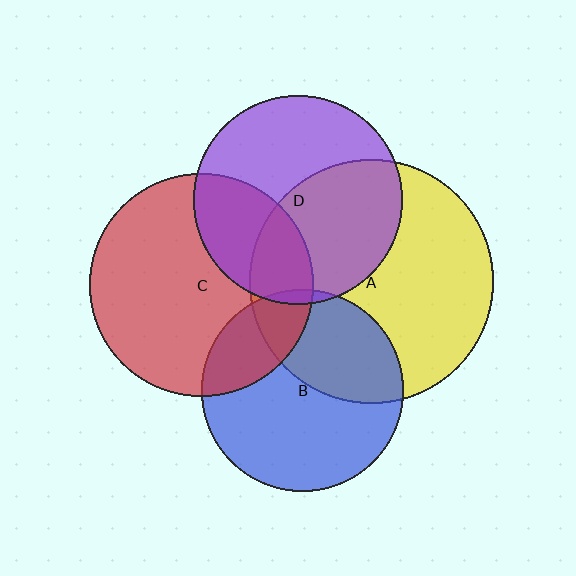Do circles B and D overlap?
Yes.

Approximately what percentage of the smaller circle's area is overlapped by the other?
Approximately 5%.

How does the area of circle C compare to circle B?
Approximately 1.2 times.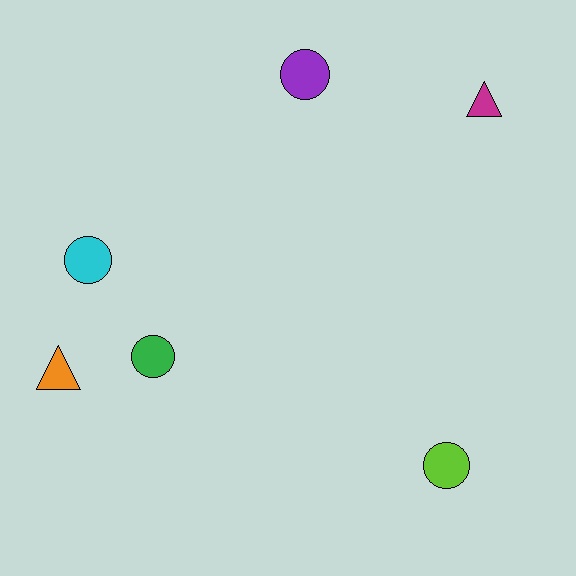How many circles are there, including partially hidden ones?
There are 4 circles.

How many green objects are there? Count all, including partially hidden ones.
There is 1 green object.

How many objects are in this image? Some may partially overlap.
There are 6 objects.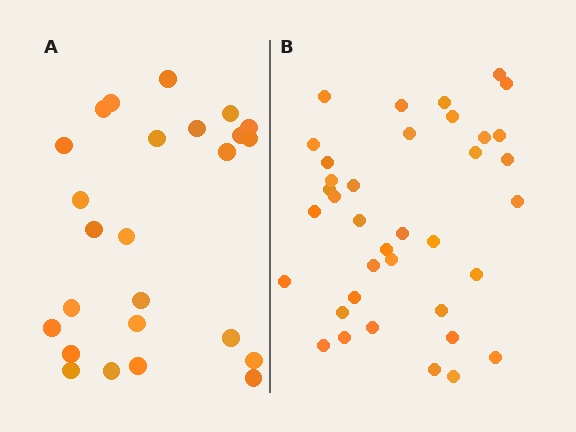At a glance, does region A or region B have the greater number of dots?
Region B (the right region) has more dots.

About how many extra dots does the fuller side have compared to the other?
Region B has roughly 12 or so more dots than region A.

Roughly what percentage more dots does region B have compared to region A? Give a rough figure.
About 50% more.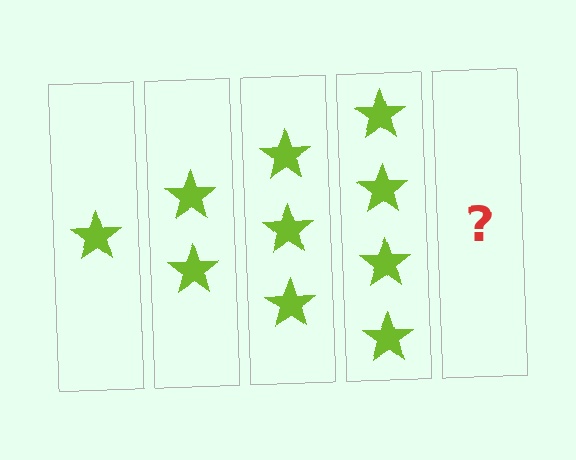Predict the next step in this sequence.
The next step is 5 stars.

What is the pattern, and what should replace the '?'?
The pattern is that each step adds one more star. The '?' should be 5 stars.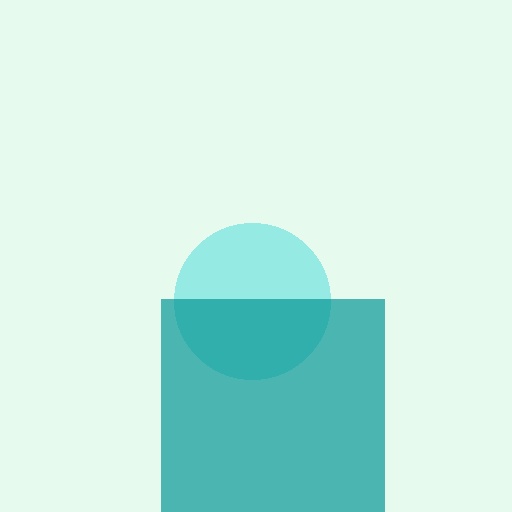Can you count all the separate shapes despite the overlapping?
Yes, there are 2 separate shapes.